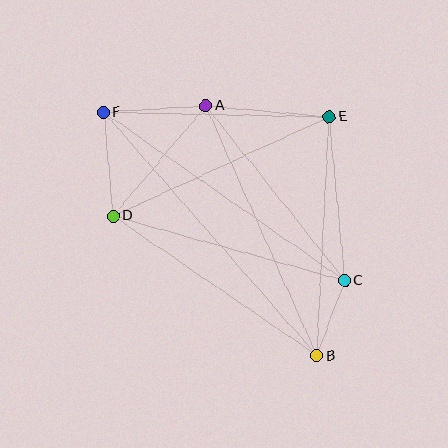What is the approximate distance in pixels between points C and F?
The distance between C and F is approximately 294 pixels.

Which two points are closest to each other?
Points B and C are closest to each other.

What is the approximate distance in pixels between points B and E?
The distance between B and E is approximately 239 pixels.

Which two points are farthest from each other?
Points B and F are farthest from each other.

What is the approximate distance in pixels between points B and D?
The distance between B and D is approximately 247 pixels.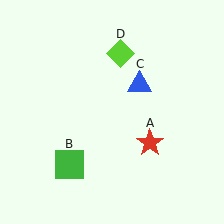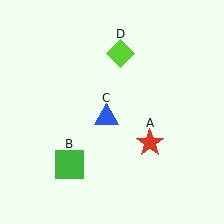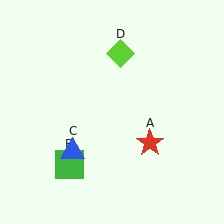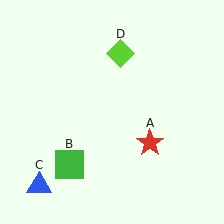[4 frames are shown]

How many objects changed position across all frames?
1 object changed position: blue triangle (object C).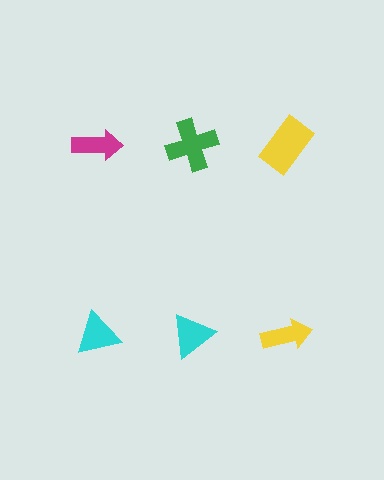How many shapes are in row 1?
3 shapes.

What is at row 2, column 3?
A yellow arrow.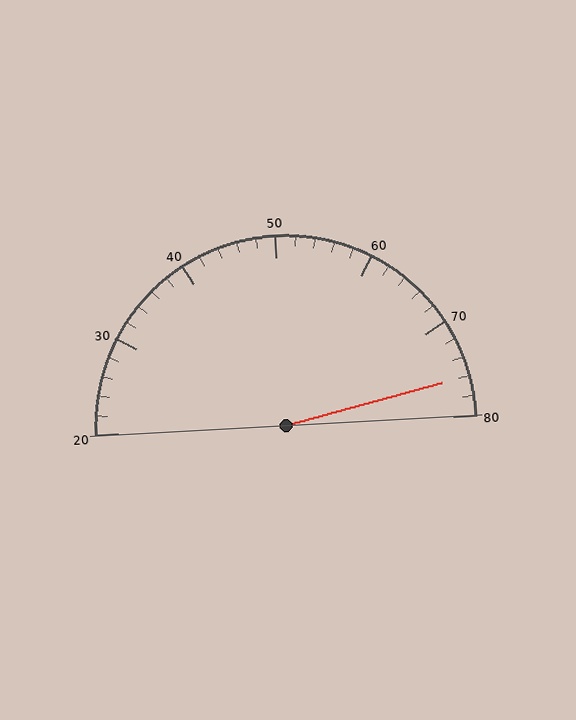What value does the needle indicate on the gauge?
The needle indicates approximately 76.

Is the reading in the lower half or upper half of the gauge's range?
The reading is in the upper half of the range (20 to 80).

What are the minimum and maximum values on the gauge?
The gauge ranges from 20 to 80.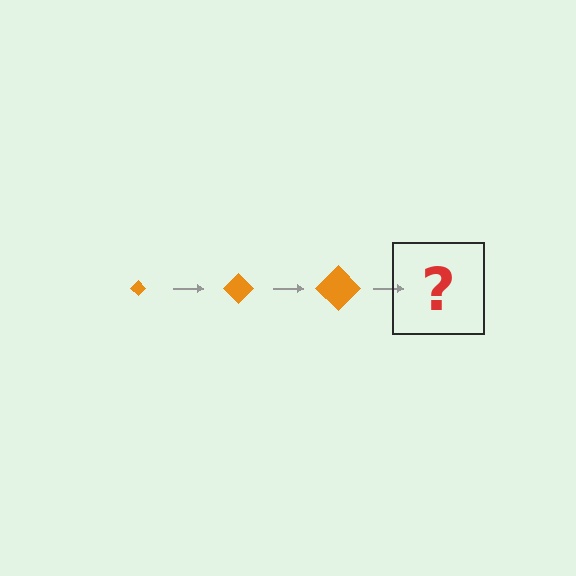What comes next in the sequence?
The next element should be an orange diamond, larger than the previous one.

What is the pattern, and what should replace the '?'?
The pattern is that the diamond gets progressively larger each step. The '?' should be an orange diamond, larger than the previous one.